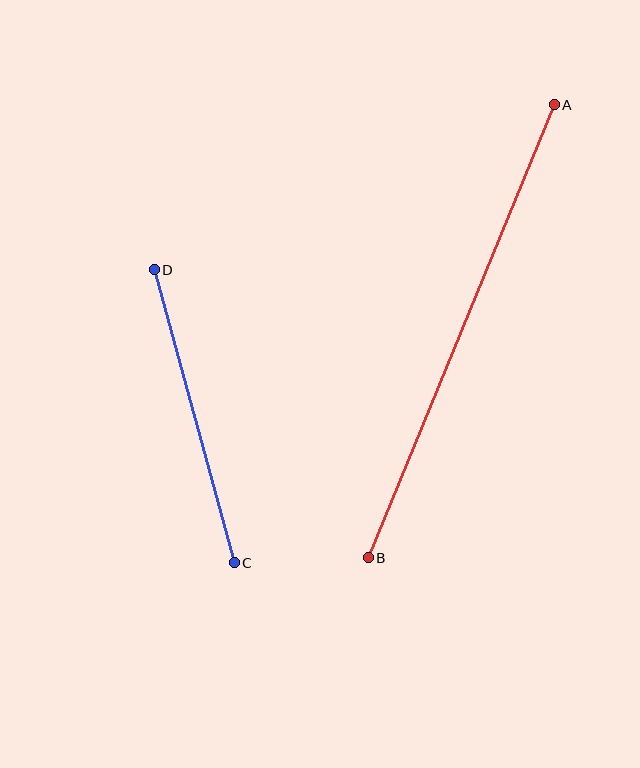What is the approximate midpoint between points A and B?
The midpoint is at approximately (461, 331) pixels.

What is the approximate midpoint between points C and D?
The midpoint is at approximately (194, 416) pixels.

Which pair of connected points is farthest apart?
Points A and B are farthest apart.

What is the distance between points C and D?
The distance is approximately 303 pixels.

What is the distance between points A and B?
The distance is approximately 490 pixels.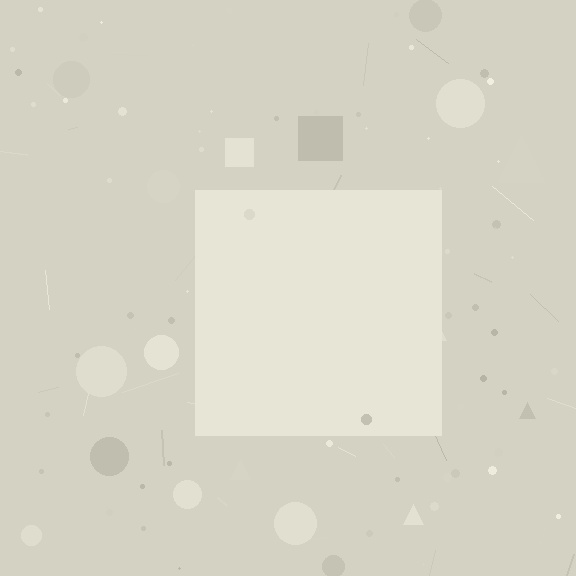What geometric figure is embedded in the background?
A square is embedded in the background.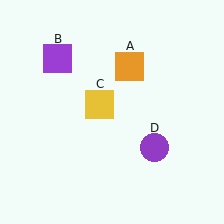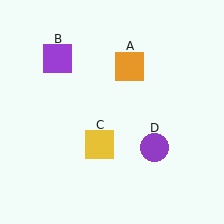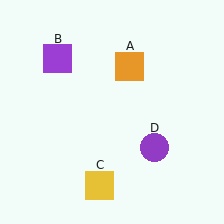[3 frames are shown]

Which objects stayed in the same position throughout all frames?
Orange square (object A) and purple square (object B) and purple circle (object D) remained stationary.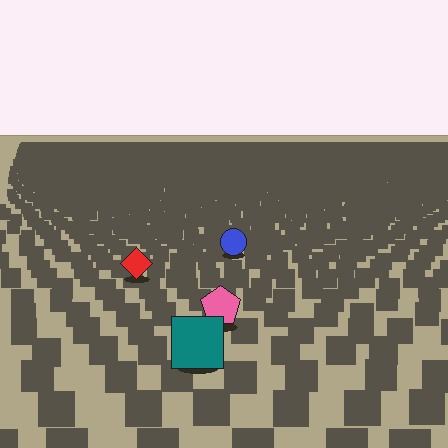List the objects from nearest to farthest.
From nearest to farthest: the teal square, the pink pentagon, the red diamond, the blue circle.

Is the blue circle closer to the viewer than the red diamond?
No. The red diamond is closer — you can tell from the texture gradient: the ground texture is coarser near it.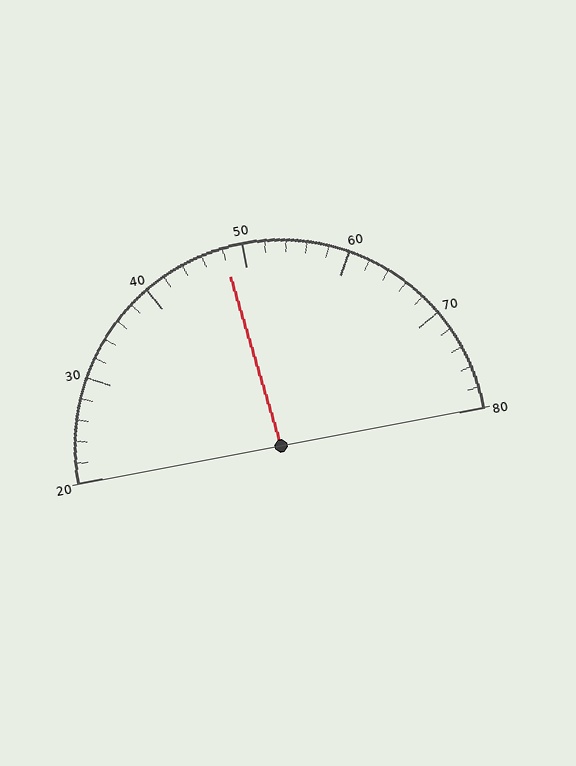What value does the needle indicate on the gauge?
The needle indicates approximately 48.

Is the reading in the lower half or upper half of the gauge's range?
The reading is in the lower half of the range (20 to 80).